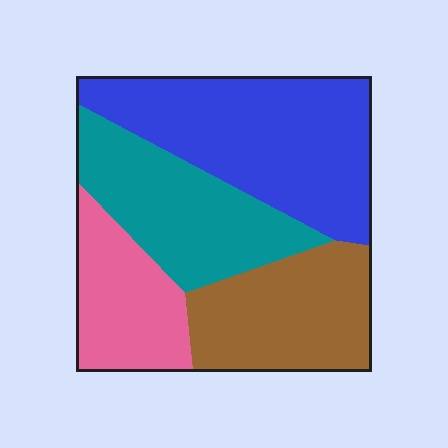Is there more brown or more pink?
Brown.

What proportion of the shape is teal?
Teal covers 24% of the shape.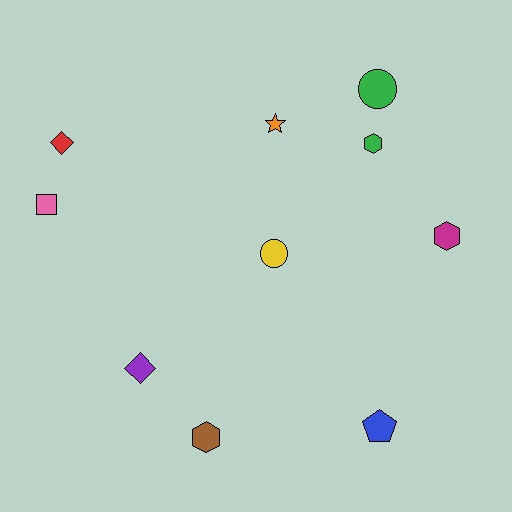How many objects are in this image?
There are 10 objects.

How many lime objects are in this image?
There are no lime objects.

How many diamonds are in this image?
There are 2 diamonds.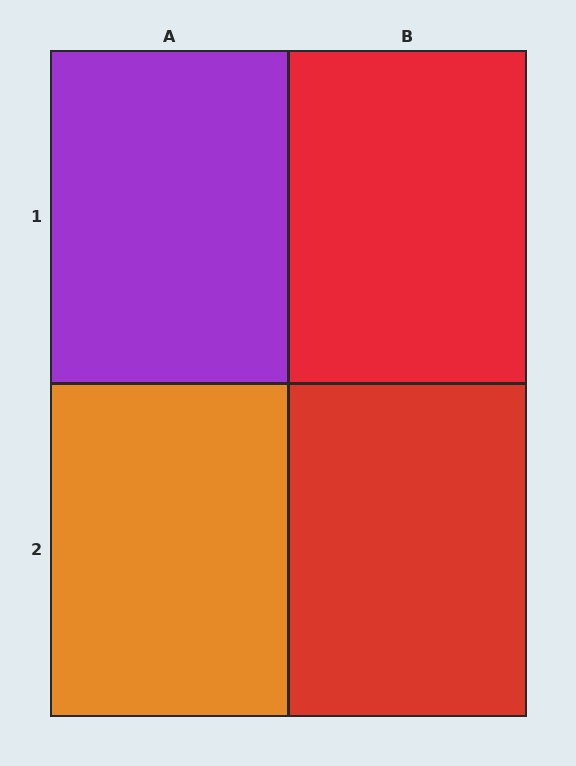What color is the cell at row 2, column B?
Red.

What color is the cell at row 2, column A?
Orange.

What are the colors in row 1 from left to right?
Purple, red.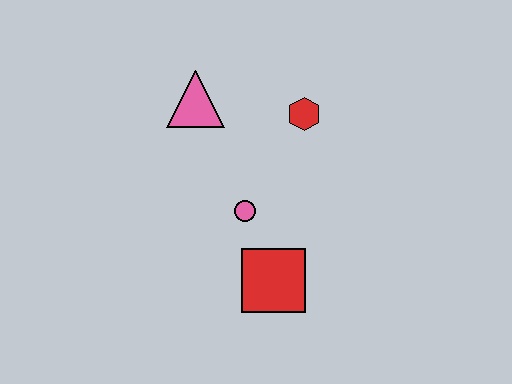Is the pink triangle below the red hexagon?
No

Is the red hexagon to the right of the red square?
Yes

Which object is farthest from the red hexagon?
The red square is farthest from the red hexagon.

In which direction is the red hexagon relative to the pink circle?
The red hexagon is above the pink circle.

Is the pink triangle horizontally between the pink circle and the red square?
No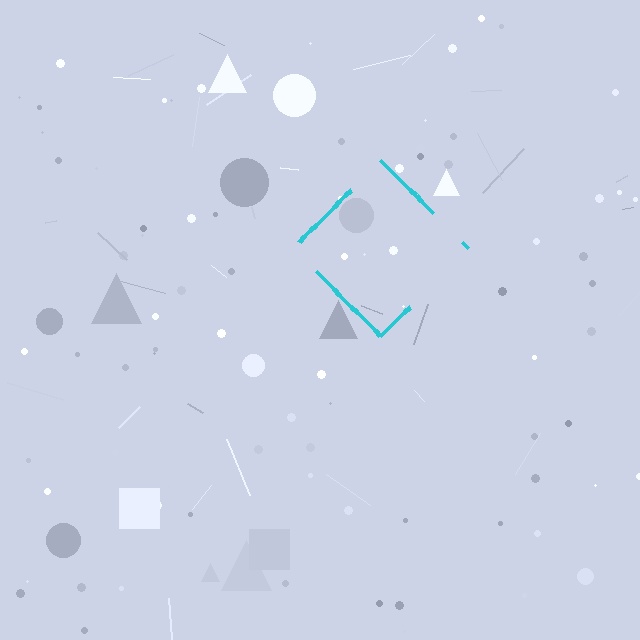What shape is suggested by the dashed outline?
The dashed outline suggests a diamond.